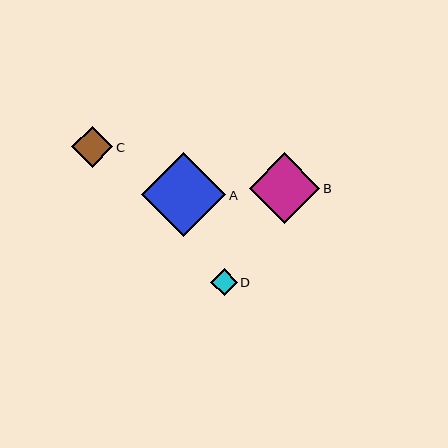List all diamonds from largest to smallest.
From largest to smallest: A, B, C, D.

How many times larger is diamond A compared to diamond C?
Diamond A is approximately 2.1 times the size of diamond C.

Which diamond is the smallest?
Diamond D is the smallest with a size of approximately 26 pixels.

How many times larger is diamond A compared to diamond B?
Diamond A is approximately 1.2 times the size of diamond B.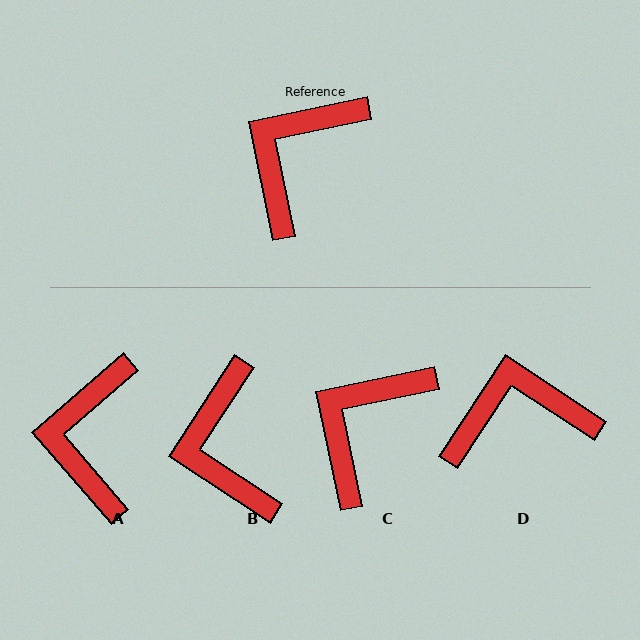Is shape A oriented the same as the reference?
No, it is off by about 29 degrees.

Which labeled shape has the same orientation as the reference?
C.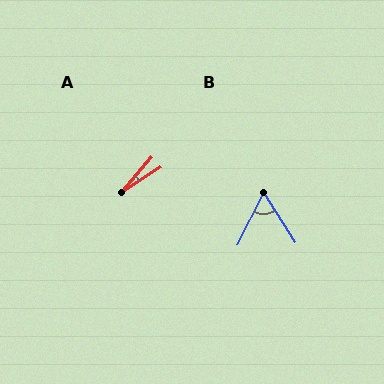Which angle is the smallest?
A, at approximately 17 degrees.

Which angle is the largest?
B, at approximately 59 degrees.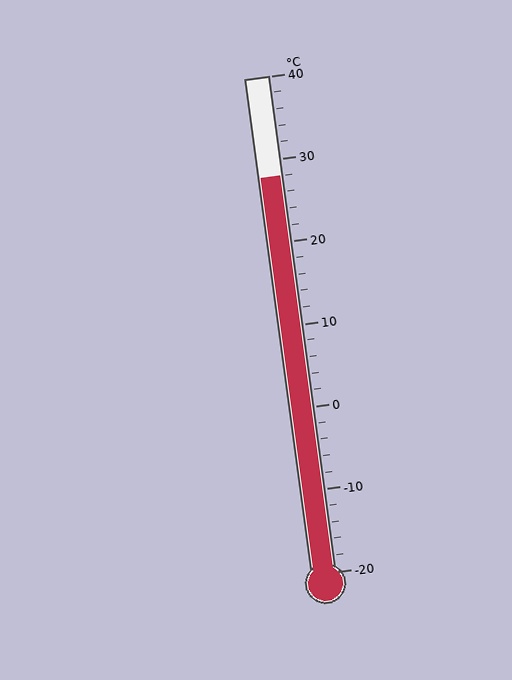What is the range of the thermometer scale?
The thermometer scale ranges from -20°C to 40°C.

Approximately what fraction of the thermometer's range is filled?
The thermometer is filled to approximately 80% of its range.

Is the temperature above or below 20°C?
The temperature is above 20°C.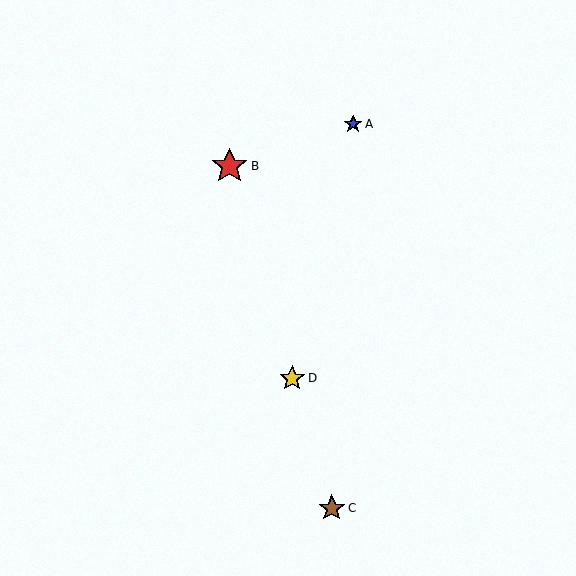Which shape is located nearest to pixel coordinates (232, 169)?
The red star (labeled B) at (230, 166) is nearest to that location.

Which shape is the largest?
The red star (labeled B) is the largest.